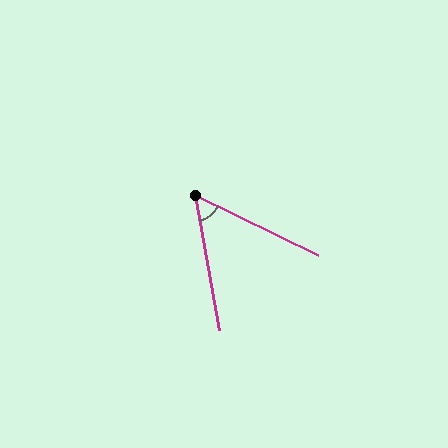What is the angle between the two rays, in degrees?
Approximately 54 degrees.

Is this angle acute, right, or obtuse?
It is acute.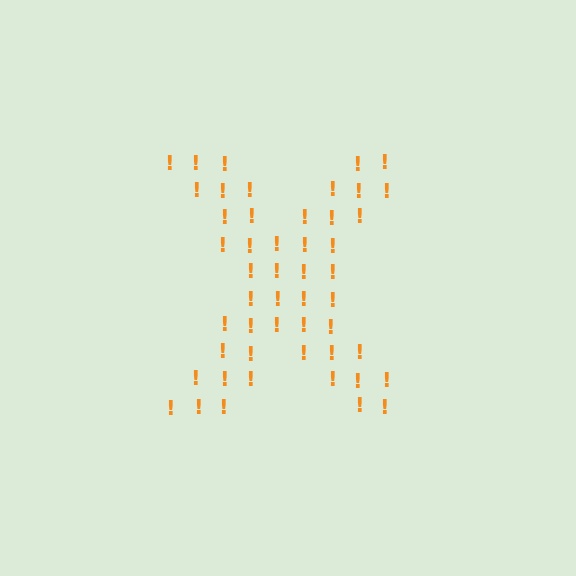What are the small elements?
The small elements are exclamation marks.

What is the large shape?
The large shape is the letter X.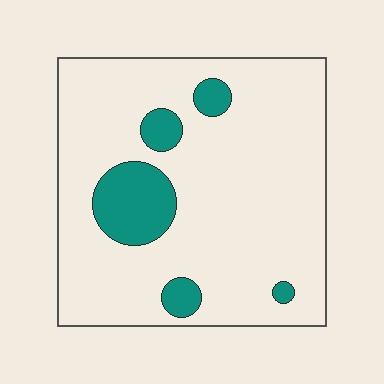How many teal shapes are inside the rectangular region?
5.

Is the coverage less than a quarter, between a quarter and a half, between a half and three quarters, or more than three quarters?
Less than a quarter.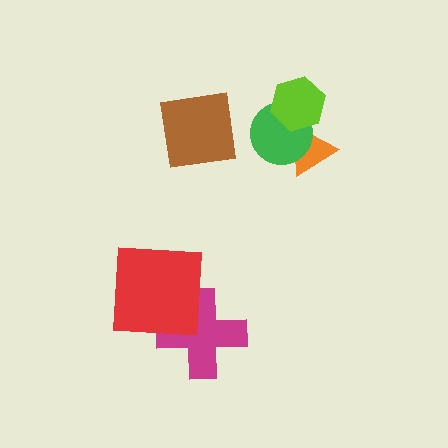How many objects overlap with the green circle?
2 objects overlap with the green circle.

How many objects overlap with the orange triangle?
2 objects overlap with the orange triangle.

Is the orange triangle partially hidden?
Yes, it is partially covered by another shape.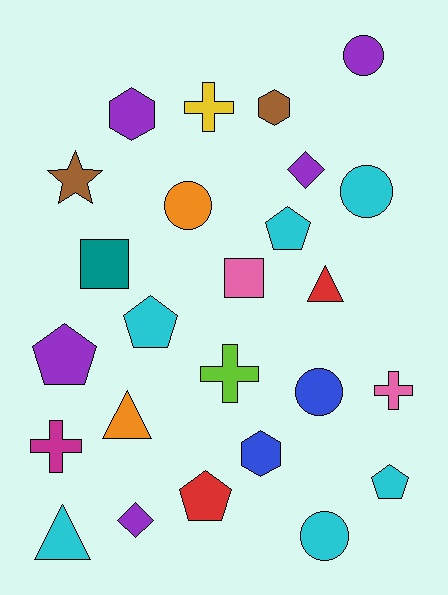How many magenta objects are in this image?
There is 1 magenta object.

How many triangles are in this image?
There are 3 triangles.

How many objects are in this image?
There are 25 objects.